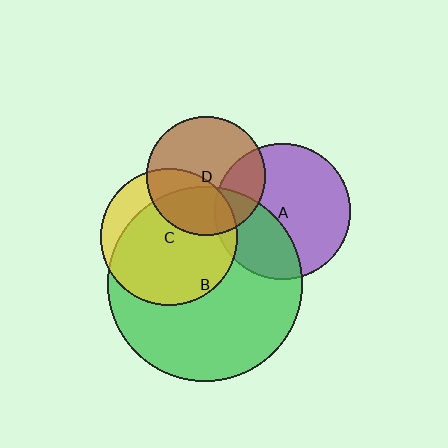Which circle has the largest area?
Circle B (green).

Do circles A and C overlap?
Yes.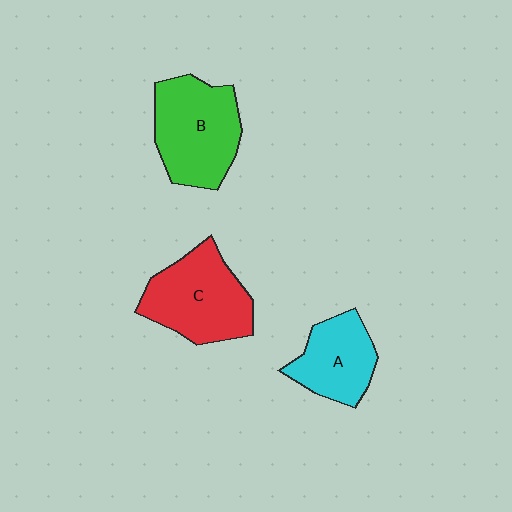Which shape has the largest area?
Shape B (green).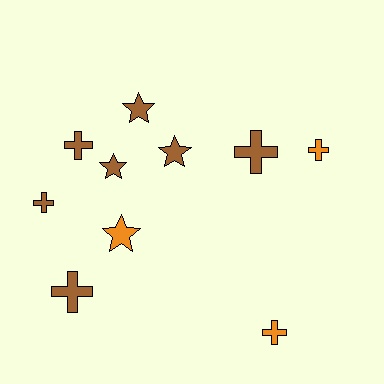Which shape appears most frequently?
Cross, with 6 objects.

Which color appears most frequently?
Brown, with 7 objects.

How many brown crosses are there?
There are 4 brown crosses.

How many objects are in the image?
There are 10 objects.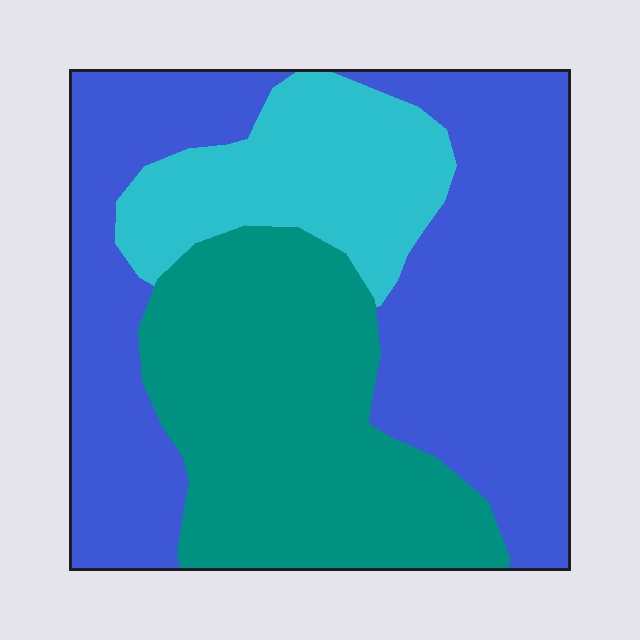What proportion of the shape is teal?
Teal covers about 35% of the shape.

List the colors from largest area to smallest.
From largest to smallest: blue, teal, cyan.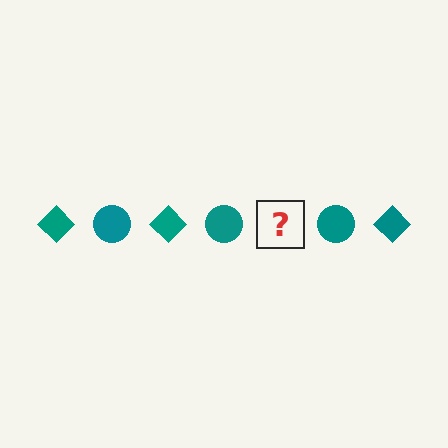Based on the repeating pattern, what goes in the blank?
The blank should be a teal diamond.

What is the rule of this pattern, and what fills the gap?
The rule is that the pattern cycles through diamond, circle shapes in teal. The gap should be filled with a teal diamond.